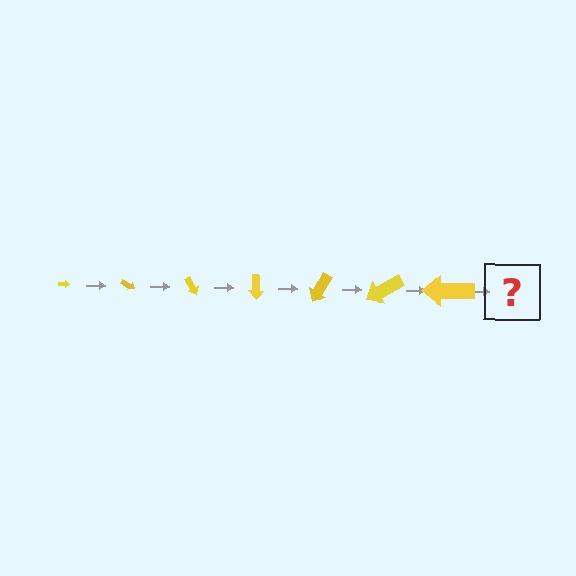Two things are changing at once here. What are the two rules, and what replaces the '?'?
The two rules are that the arrow grows larger each step and it rotates 30 degrees each step. The '?' should be an arrow, larger than the previous one and rotated 210 degrees from the start.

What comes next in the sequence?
The next element should be an arrow, larger than the previous one and rotated 210 degrees from the start.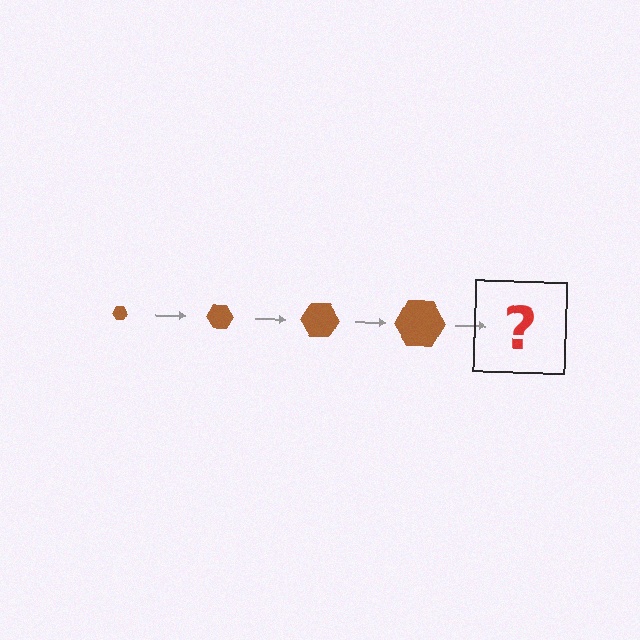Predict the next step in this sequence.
The next step is a brown hexagon, larger than the previous one.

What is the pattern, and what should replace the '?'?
The pattern is that the hexagon gets progressively larger each step. The '?' should be a brown hexagon, larger than the previous one.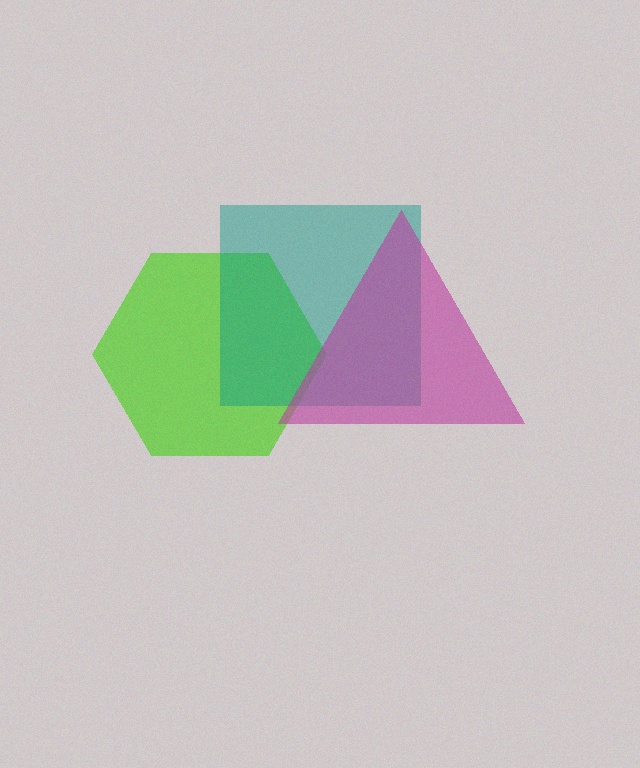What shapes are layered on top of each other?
The layered shapes are: a lime hexagon, a teal square, a magenta triangle.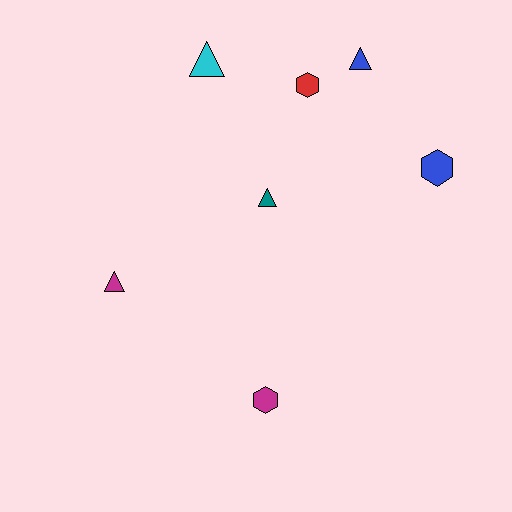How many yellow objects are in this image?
There are no yellow objects.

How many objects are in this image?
There are 7 objects.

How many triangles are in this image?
There are 4 triangles.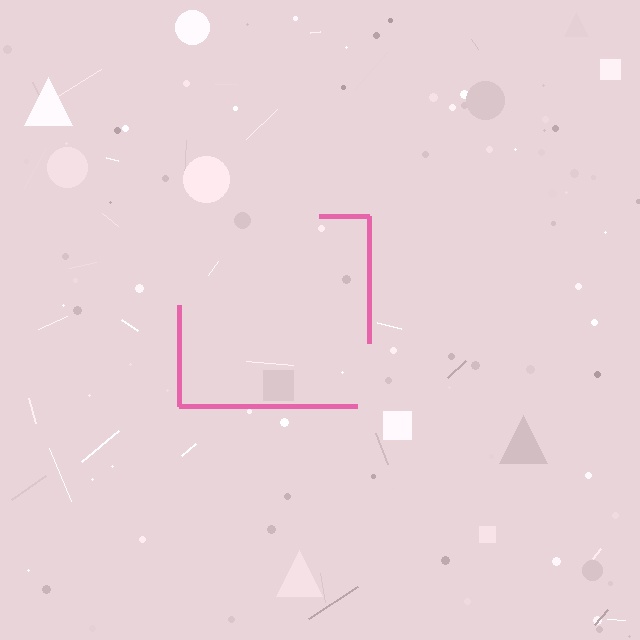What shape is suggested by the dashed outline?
The dashed outline suggests a square.